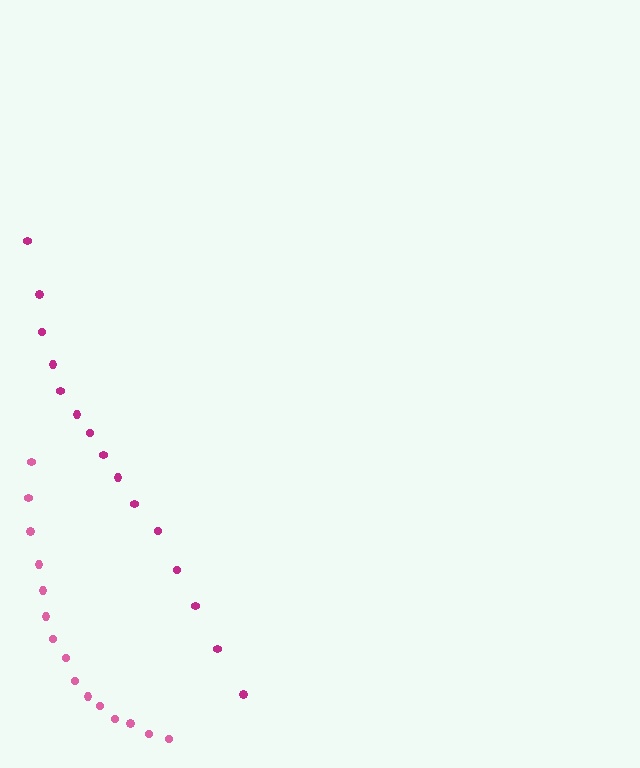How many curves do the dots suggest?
There are 2 distinct paths.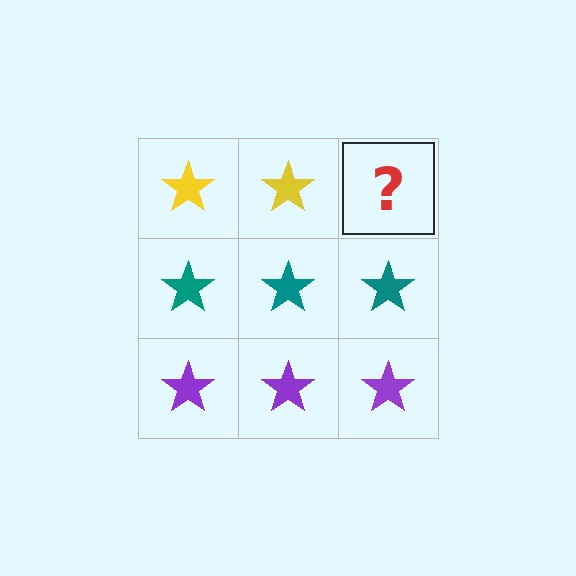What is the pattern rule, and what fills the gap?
The rule is that each row has a consistent color. The gap should be filled with a yellow star.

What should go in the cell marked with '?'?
The missing cell should contain a yellow star.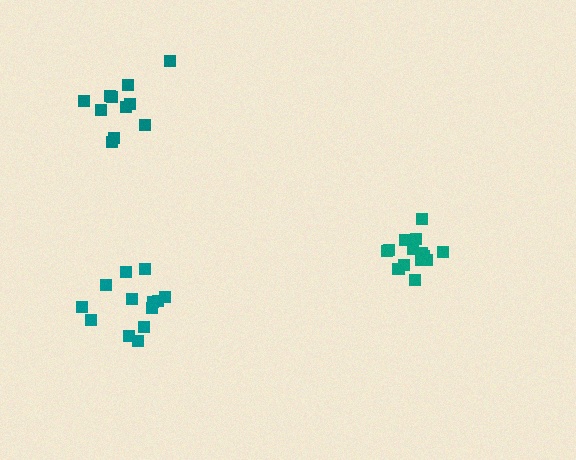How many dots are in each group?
Group 1: 13 dots, Group 2: 11 dots, Group 3: 15 dots (39 total).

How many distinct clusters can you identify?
There are 3 distinct clusters.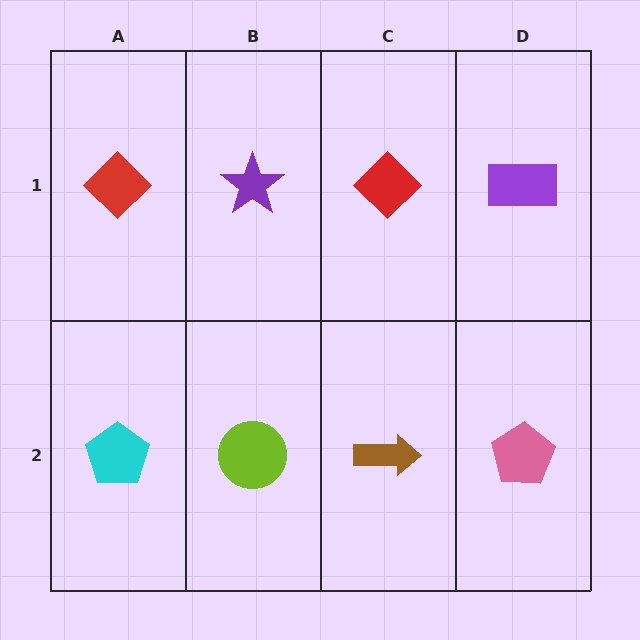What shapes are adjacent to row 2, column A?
A red diamond (row 1, column A), a lime circle (row 2, column B).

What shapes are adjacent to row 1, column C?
A brown arrow (row 2, column C), a purple star (row 1, column B), a purple rectangle (row 1, column D).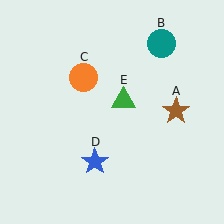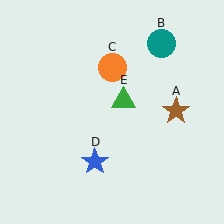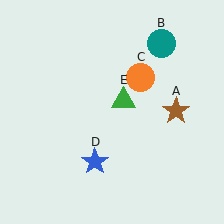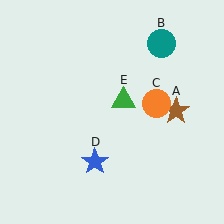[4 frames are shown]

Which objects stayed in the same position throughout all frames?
Brown star (object A) and teal circle (object B) and blue star (object D) and green triangle (object E) remained stationary.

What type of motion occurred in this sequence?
The orange circle (object C) rotated clockwise around the center of the scene.